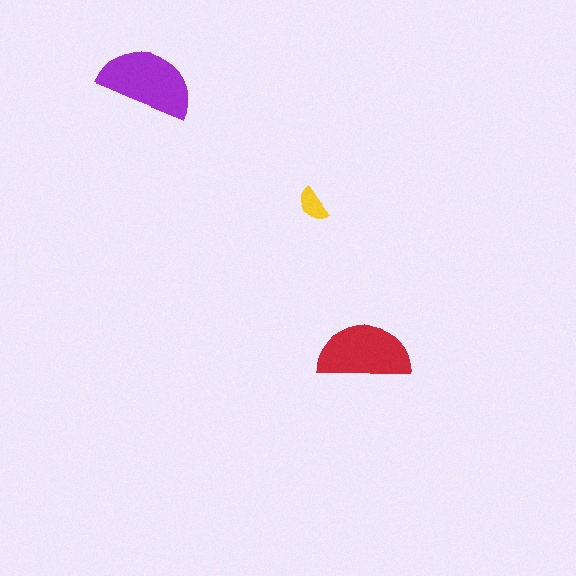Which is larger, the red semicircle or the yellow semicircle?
The red one.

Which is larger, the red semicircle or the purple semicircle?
The purple one.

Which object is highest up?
The purple semicircle is topmost.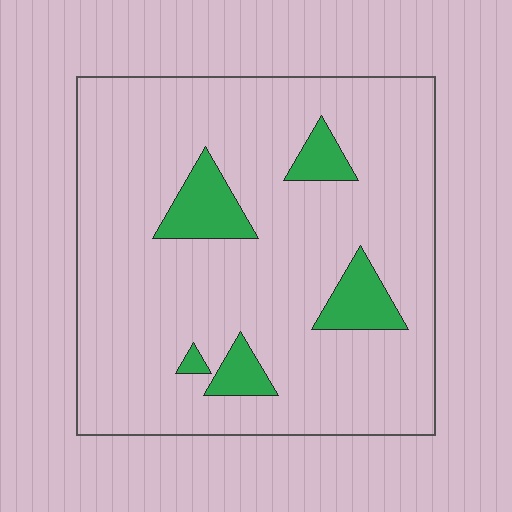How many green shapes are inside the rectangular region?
5.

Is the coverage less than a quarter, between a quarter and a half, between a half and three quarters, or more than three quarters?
Less than a quarter.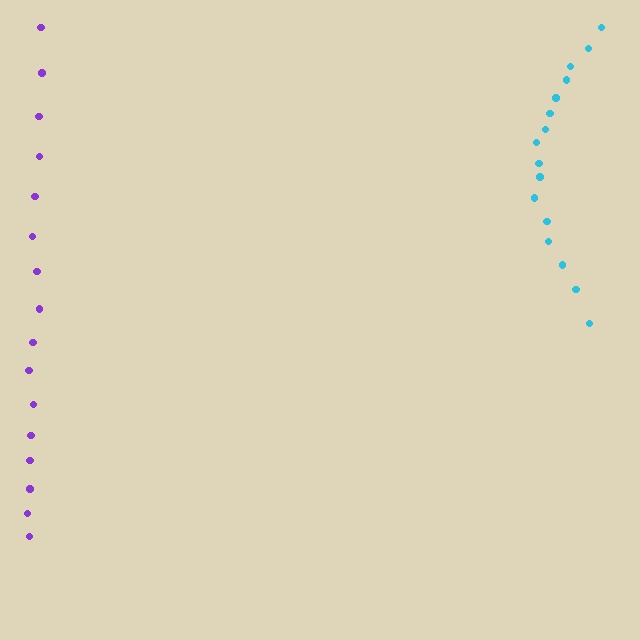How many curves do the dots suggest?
There are 2 distinct paths.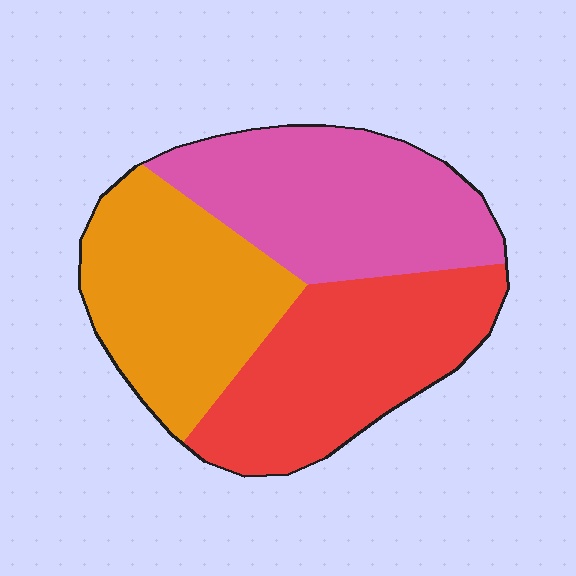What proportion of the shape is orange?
Orange covers about 30% of the shape.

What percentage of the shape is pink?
Pink covers about 35% of the shape.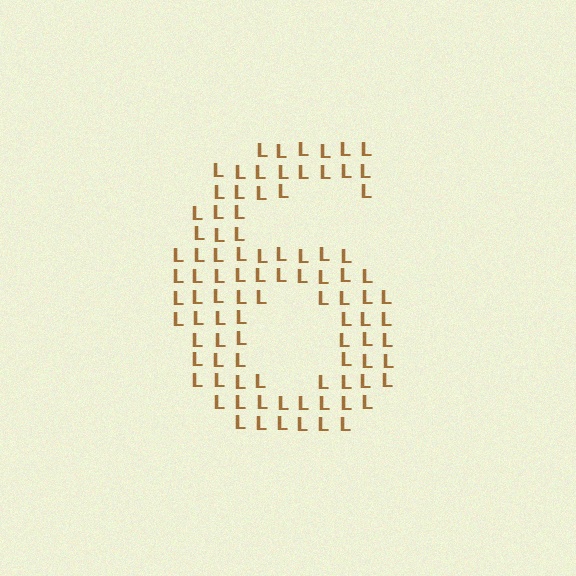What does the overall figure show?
The overall figure shows the digit 6.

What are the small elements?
The small elements are letter L's.